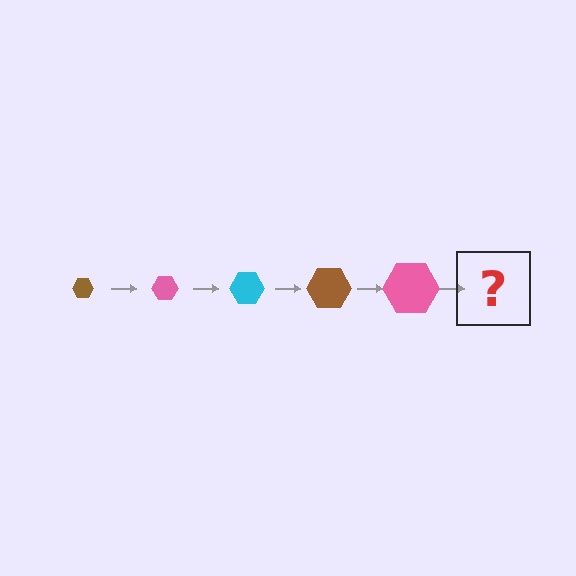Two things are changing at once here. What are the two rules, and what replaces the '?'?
The two rules are that the hexagon grows larger each step and the color cycles through brown, pink, and cyan. The '?' should be a cyan hexagon, larger than the previous one.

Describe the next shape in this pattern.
It should be a cyan hexagon, larger than the previous one.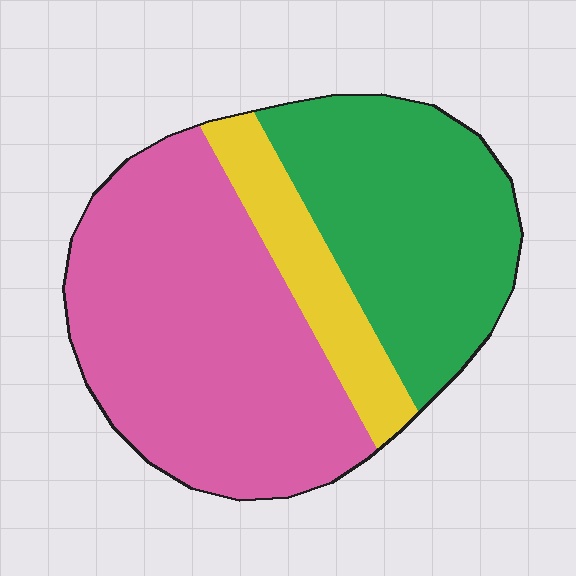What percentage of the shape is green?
Green covers 35% of the shape.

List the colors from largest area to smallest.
From largest to smallest: pink, green, yellow.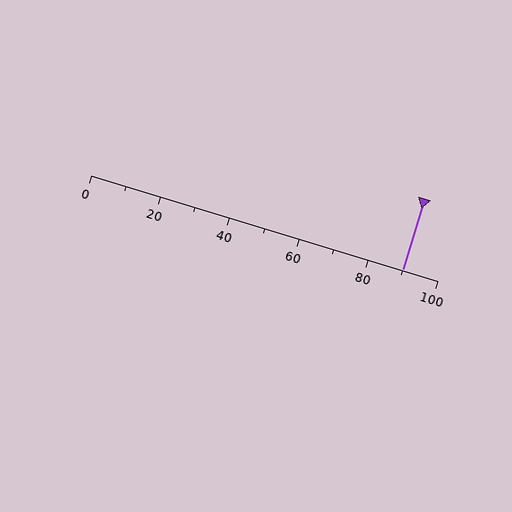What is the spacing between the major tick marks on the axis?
The major ticks are spaced 20 apart.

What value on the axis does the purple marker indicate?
The marker indicates approximately 90.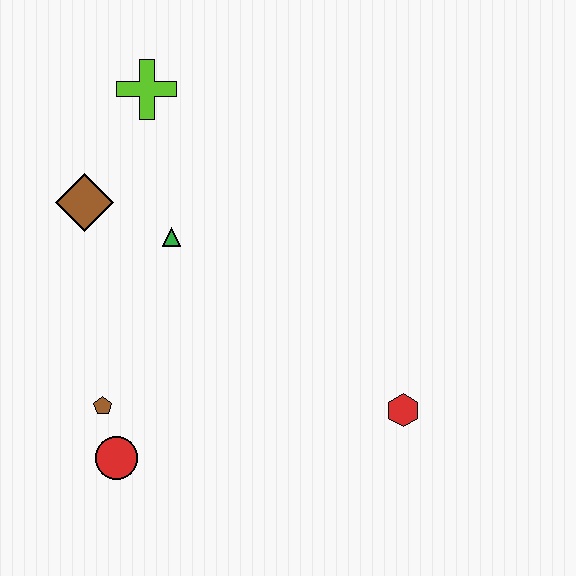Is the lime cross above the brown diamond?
Yes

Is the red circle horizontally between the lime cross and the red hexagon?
No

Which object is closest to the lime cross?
The brown diamond is closest to the lime cross.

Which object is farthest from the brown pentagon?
The lime cross is farthest from the brown pentagon.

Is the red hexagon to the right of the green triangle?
Yes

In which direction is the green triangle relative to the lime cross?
The green triangle is below the lime cross.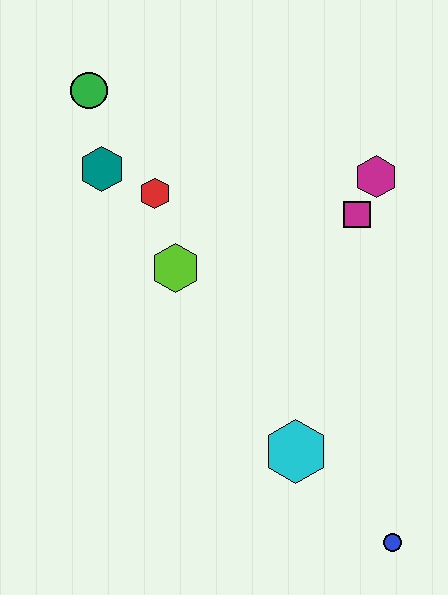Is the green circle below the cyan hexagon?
No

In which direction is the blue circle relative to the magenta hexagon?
The blue circle is below the magenta hexagon.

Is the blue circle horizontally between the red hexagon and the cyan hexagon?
No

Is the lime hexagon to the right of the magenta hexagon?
No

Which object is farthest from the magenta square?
The blue circle is farthest from the magenta square.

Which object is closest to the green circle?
The teal hexagon is closest to the green circle.